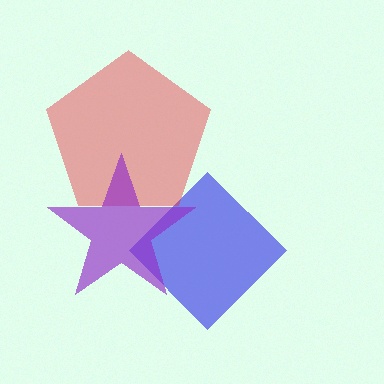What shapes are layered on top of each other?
The layered shapes are: a blue diamond, a red pentagon, a purple star.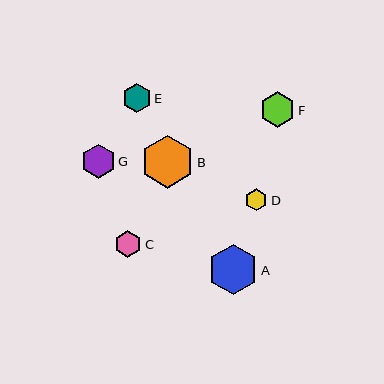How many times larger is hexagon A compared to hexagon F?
Hexagon A is approximately 1.4 times the size of hexagon F.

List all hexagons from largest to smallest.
From largest to smallest: B, A, F, G, E, C, D.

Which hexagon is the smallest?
Hexagon D is the smallest with a size of approximately 23 pixels.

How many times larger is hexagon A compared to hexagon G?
Hexagon A is approximately 1.5 times the size of hexagon G.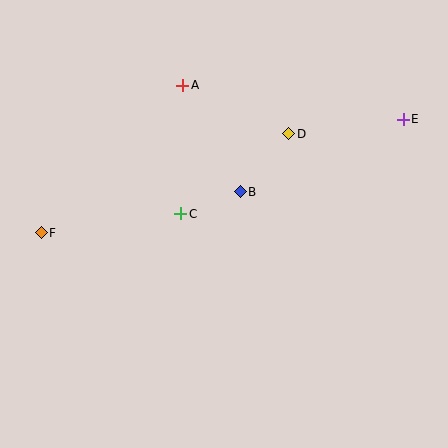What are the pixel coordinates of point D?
Point D is at (289, 134).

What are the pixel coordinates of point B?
Point B is at (240, 192).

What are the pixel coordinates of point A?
Point A is at (183, 85).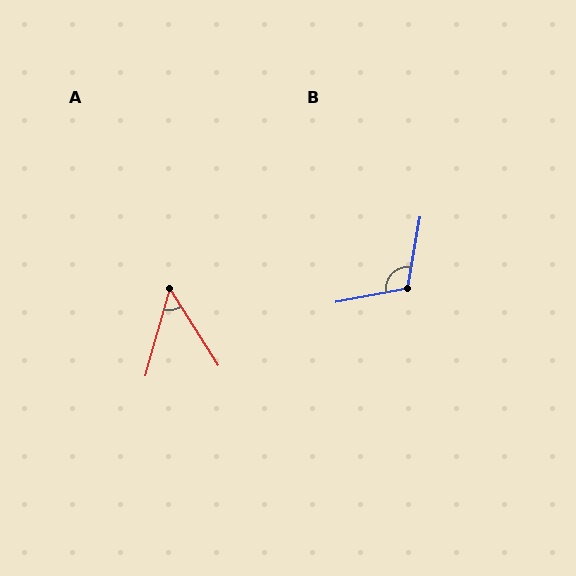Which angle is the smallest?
A, at approximately 48 degrees.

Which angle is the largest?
B, at approximately 111 degrees.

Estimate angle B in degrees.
Approximately 111 degrees.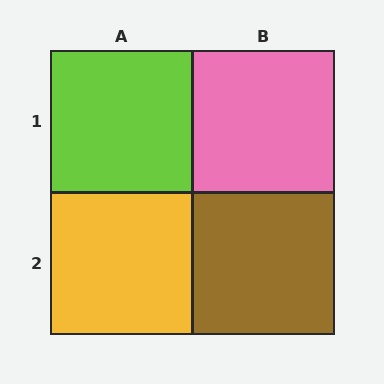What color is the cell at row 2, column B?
Brown.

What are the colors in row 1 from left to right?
Lime, pink.